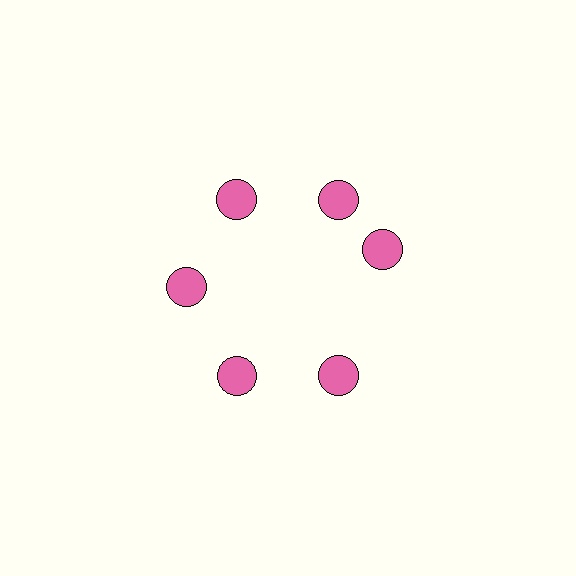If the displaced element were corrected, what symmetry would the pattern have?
It would have 6-fold rotational symmetry — the pattern would map onto itself every 60 degrees.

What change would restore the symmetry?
The symmetry would be restored by rotating it back into even spacing with its neighbors so that all 6 circles sit at equal angles and equal distance from the center.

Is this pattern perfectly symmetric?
No. The 6 pink circles are arranged in a ring, but one element near the 3 o'clock position is rotated out of alignment along the ring, breaking the 6-fold rotational symmetry.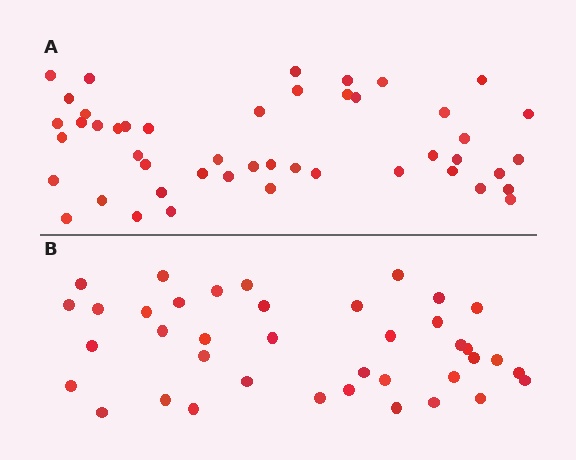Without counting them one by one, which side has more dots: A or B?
Region A (the top region) has more dots.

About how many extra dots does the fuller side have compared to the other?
Region A has roughly 8 or so more dots than region B.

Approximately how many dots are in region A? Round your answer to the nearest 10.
About 50 dots. (The exact count is 47, which rounds to 50.)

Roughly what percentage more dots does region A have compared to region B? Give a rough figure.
About 20% more.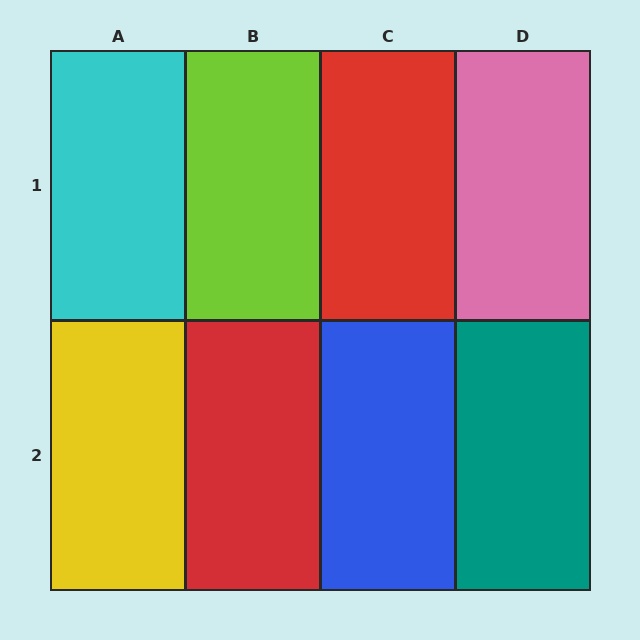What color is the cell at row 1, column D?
Pink.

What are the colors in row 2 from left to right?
Yellow, red, blue, teal.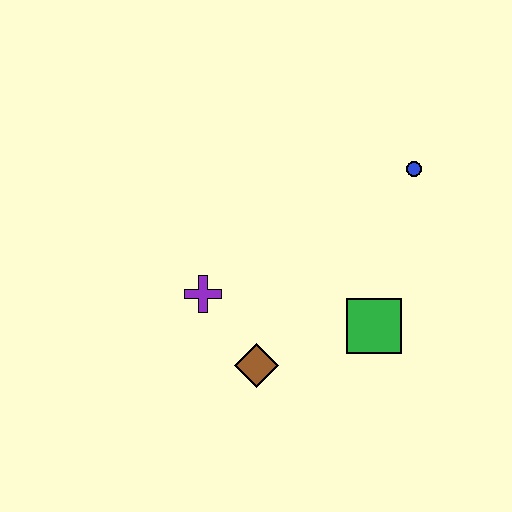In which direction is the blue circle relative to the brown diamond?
The blue circle is above the brown diamond.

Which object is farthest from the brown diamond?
The blue circle is farthest from the brown diamond.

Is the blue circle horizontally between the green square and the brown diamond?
No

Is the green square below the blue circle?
Yes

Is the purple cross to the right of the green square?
No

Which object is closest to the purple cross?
The brown diamond is closest to the purple cross.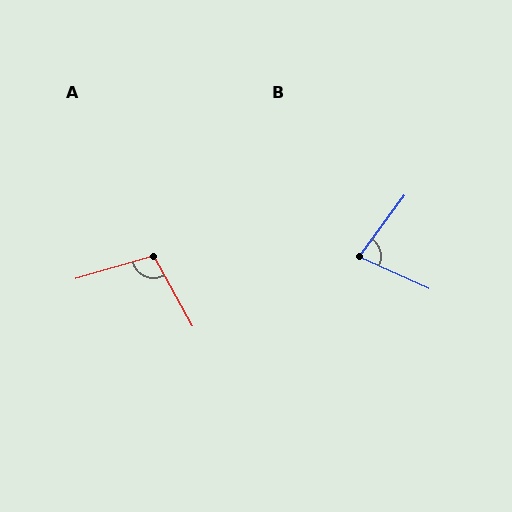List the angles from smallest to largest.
B (78°), A (103°).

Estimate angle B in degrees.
Approximately 78 degrees.